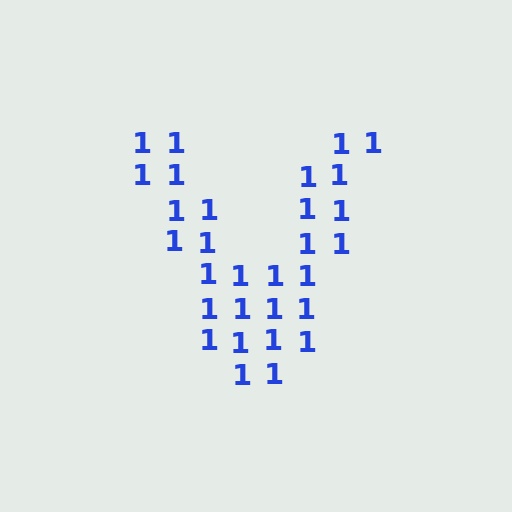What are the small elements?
The small elements are digit 1's.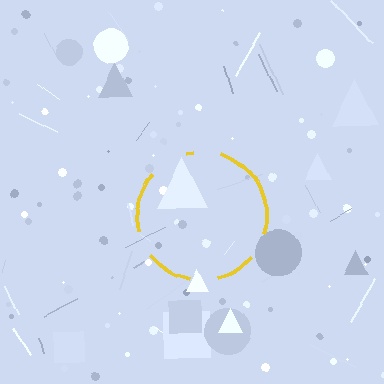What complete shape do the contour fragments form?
The contour fragments form a circle.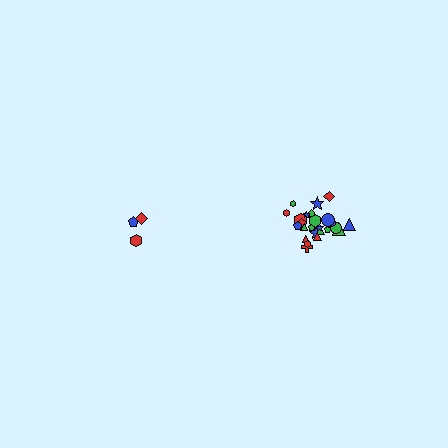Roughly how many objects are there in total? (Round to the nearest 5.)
Roughly 30 objects in total.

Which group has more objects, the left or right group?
The right group.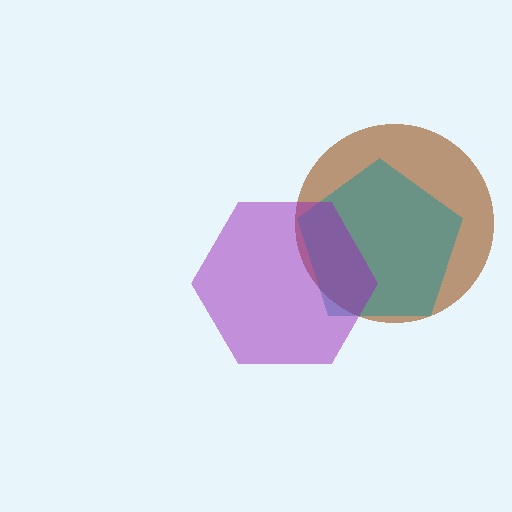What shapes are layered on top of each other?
The layered shapes are: a brown circle, a teal pentagon, a purple hexagon.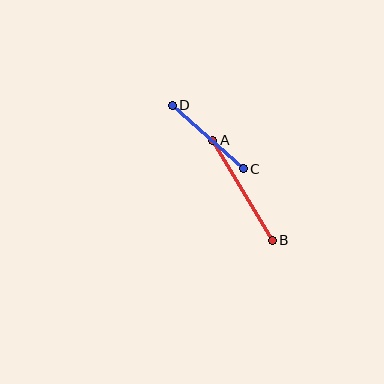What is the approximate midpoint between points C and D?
The midpoint is at approximately (208, 137) pixels.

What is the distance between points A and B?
The distance is approximately 116 pixels.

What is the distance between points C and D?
The distance is approximately 96 pixels.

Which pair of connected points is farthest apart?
Points A and B are farthest apart.